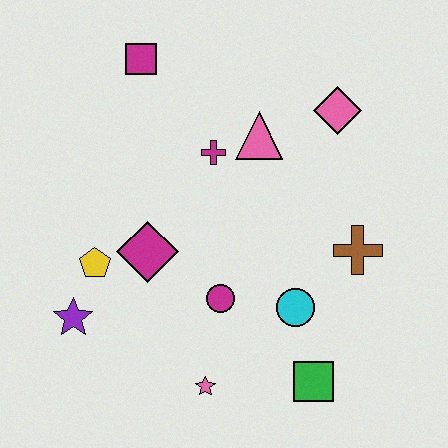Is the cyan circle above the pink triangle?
No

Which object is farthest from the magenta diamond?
The pink diamond is farthest from the magenta diamond.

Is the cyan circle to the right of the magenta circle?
Yes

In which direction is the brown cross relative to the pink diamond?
The brown cross is below the pink diamond.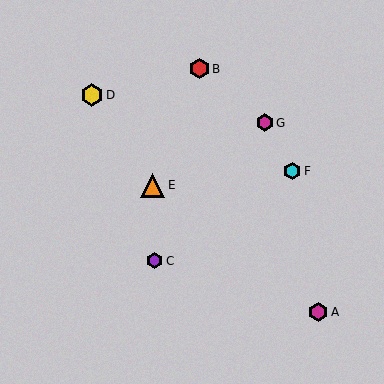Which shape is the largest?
The orange triangle (labeled E) is the largest.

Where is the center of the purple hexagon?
The center of the purple hexagon is at (155, 261).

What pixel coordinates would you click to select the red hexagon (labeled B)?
Click at (199, 69) to select the red hexagon B.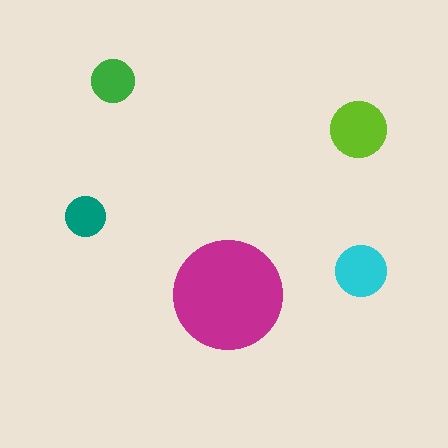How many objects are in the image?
There are 5 objects in the image.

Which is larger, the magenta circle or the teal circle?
The magenta one.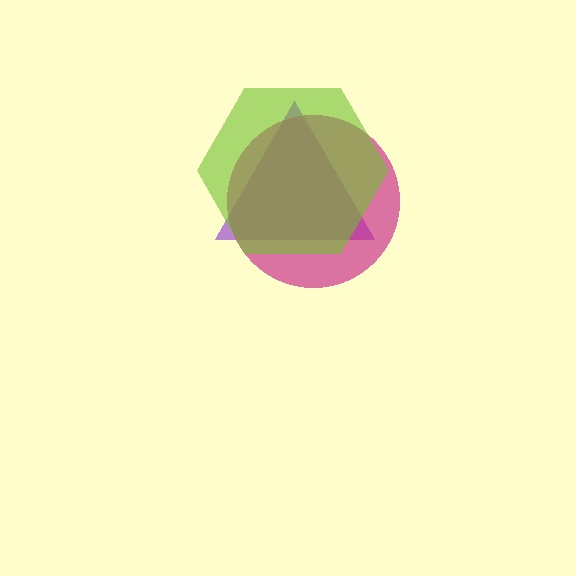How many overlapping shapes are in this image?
There are 3 overlapping shapes in the image.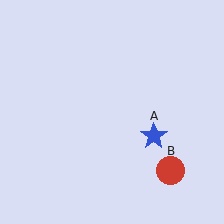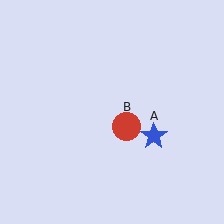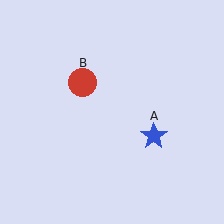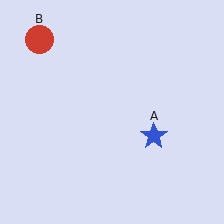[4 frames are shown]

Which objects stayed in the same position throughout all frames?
Blue star (object A) remained stationary.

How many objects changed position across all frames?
1 object changed position: red circle (object B).